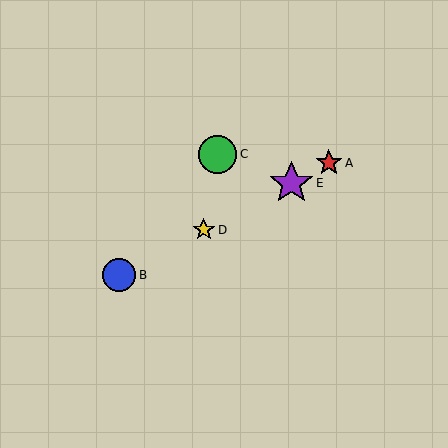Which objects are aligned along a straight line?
Objects A, B, D, E are aligned along a straight line.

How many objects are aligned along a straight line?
4 objects (A, B, D, E) are aligned along a straight line.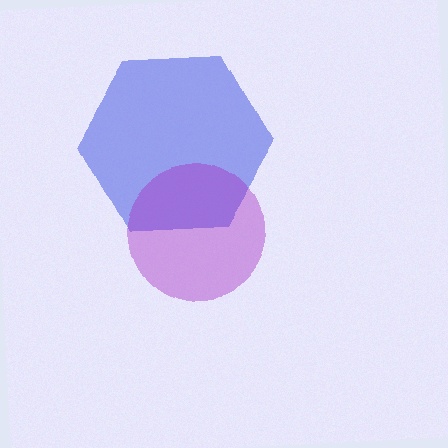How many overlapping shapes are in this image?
There are 2 overlapping shapes in the image.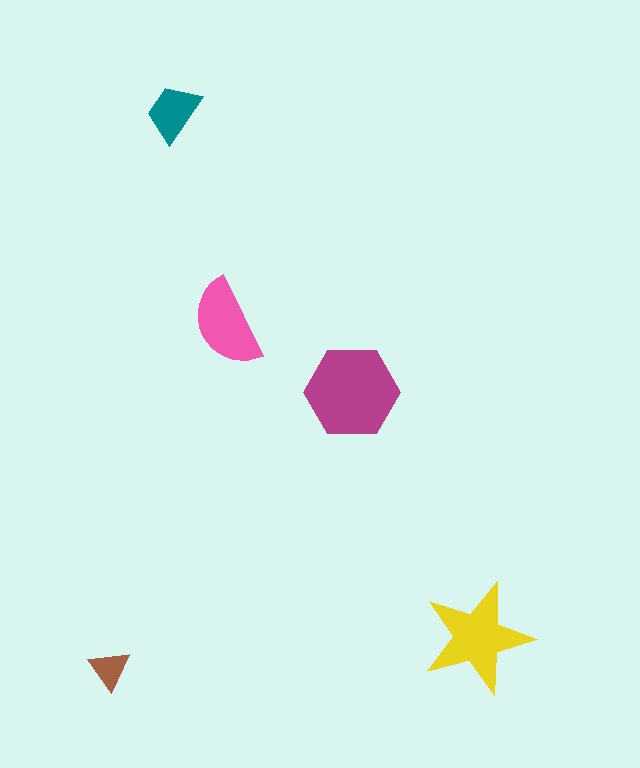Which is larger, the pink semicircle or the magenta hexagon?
The magenta hexagon.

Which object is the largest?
The magenta hexagon.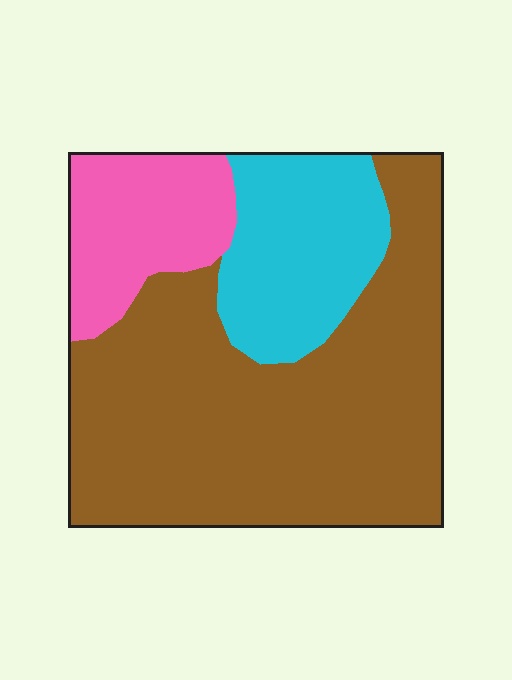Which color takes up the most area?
Brown, at roughly 65%.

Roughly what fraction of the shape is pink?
Pink takes up less than a quarter of the shape.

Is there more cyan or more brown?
Brown.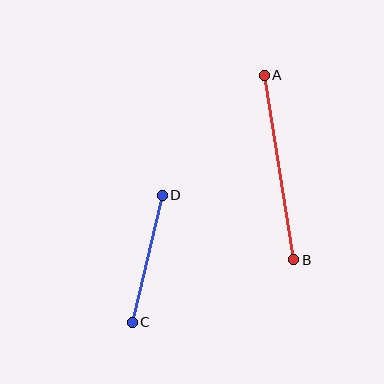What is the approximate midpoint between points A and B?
The midpoint is at approximately (279, 168) pixels.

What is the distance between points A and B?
The distance is approximately 187 pixels.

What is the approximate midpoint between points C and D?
The midpoint is at approximately (147, 259) pixels.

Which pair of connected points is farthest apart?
Points A and B are farthest apart.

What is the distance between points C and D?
The distance is approximately 130 pixels.